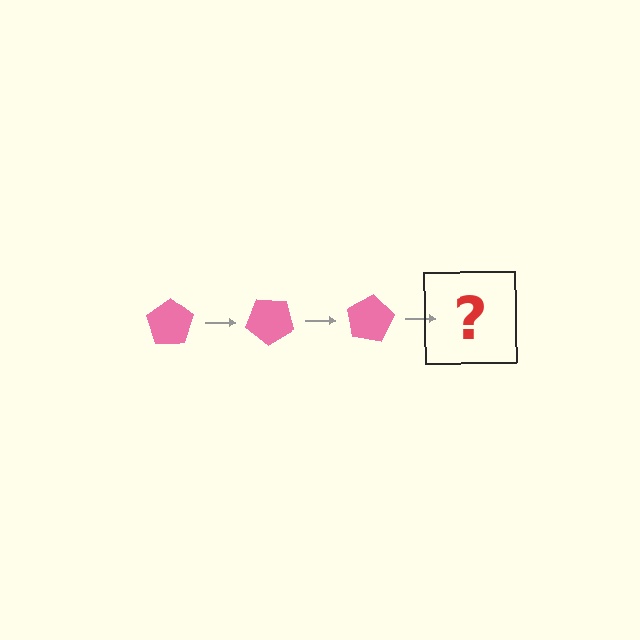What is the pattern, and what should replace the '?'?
The pattern is that the pentagon rotates 40 degrees each step. The '?' should be a pink pentagon rotated 120 degrees.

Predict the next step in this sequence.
The next step is a pink pentagon rotated 120 degrees.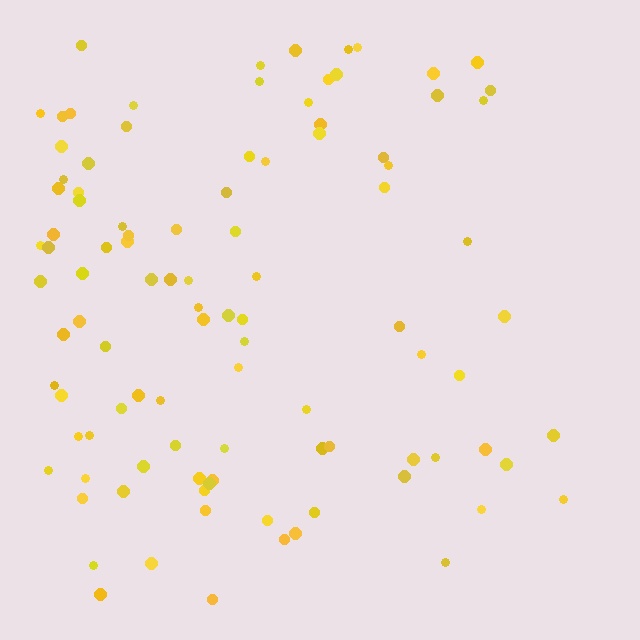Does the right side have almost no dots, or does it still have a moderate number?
Still a moderate number, just noticeably fewer than the left.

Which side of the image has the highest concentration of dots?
The left.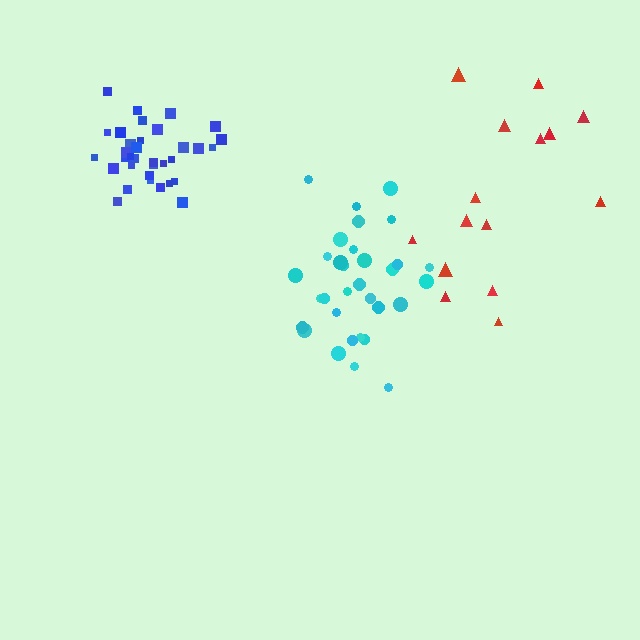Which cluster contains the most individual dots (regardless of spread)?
Blue (35).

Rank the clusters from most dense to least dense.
blue, cyan, red.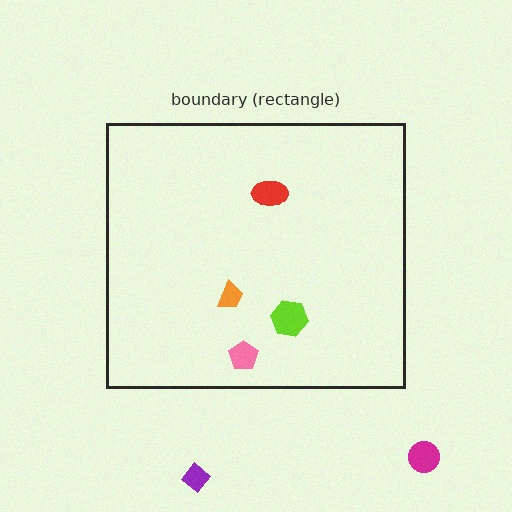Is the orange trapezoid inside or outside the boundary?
Inside.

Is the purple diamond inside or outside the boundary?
Outside.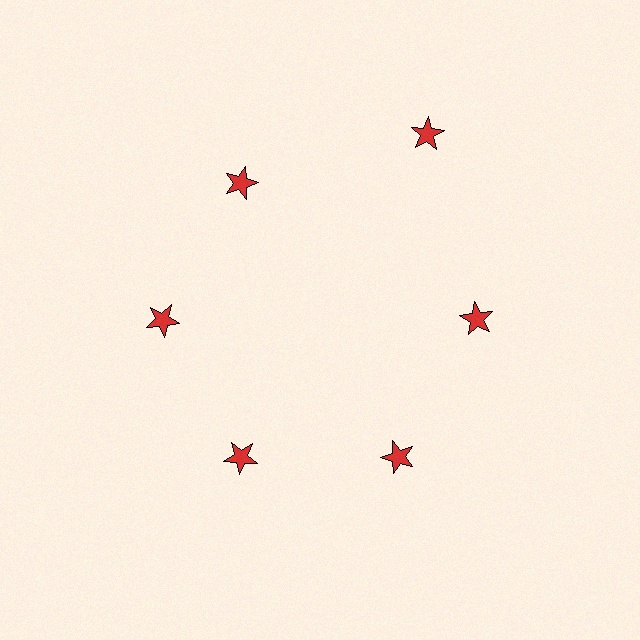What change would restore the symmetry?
The symmetry would be restored by moving it inward, back onto the ring so that all 6 stars sit at equal angles and equal distance from the center.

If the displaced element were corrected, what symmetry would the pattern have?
It would have 6-fold rotational symmetry — the pattern would map onto itself every 60 degrees.